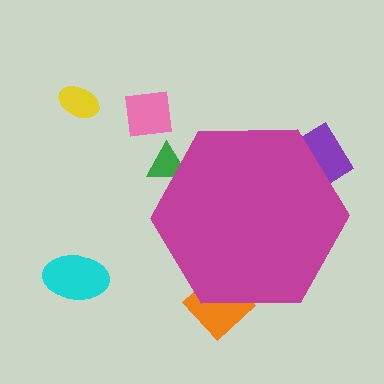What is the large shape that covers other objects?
A magenta hexagon.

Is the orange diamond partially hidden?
Yes, the orange diamond is partially hidden behind the magenta hexagon.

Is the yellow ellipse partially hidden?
No, the yellow ellipse is fully visible.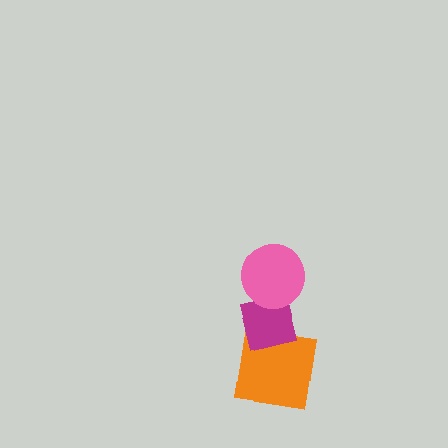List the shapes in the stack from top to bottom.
From top to bottom: the pink circle, the magenta square, the orange square.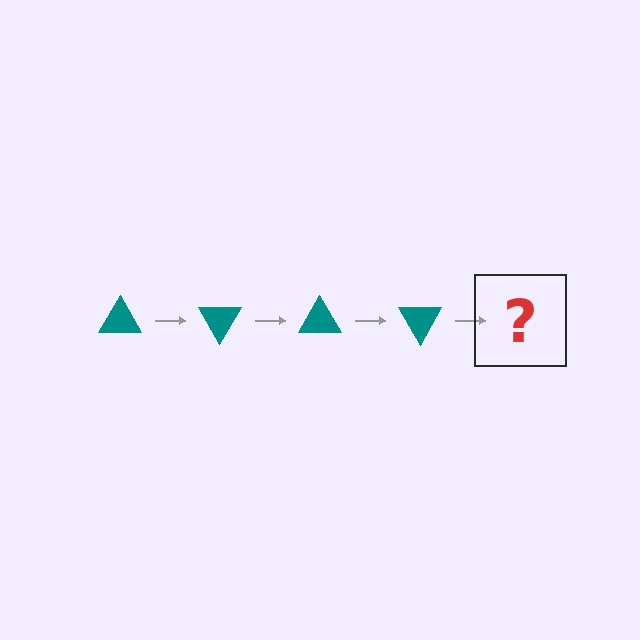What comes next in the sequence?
The next element should be a teal triangle rotated 240 degrees.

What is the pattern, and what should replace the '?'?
The pattern is that the triangle rotates 60 degrees each step. The '?' should be a teal triangle rotated 240 degrees.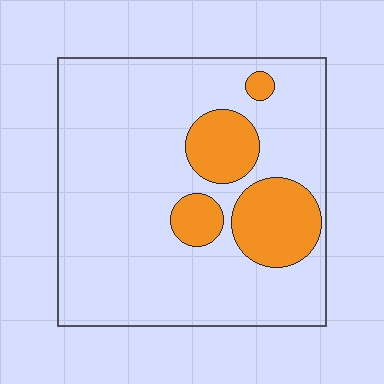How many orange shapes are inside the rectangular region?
4.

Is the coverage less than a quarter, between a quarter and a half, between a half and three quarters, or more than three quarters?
Less than a quarter.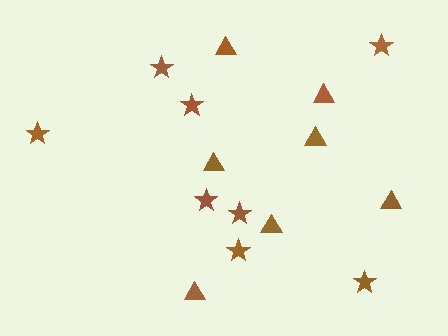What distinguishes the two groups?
There are 2 groups: one group of triangles (7) and one group of stars (8).